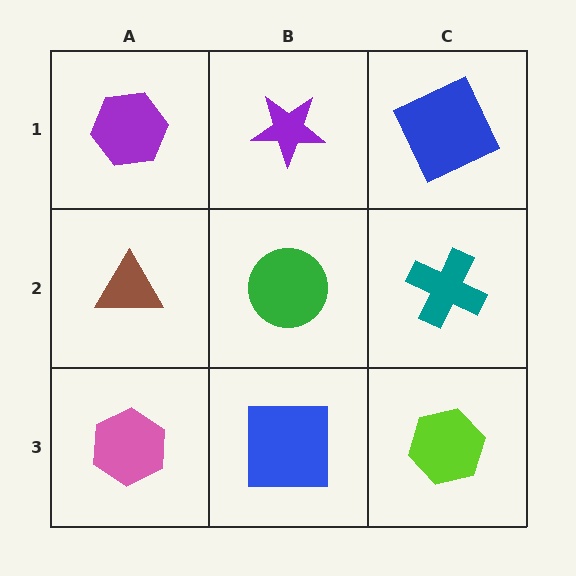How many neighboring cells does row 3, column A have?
2.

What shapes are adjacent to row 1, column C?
A teal cross (row 2, column C), a purple star (row 1, column B).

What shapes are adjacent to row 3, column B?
A green circle (row 2, column B), a pink hexagon (row 3, column A), a lime hexagon (row 3, column C).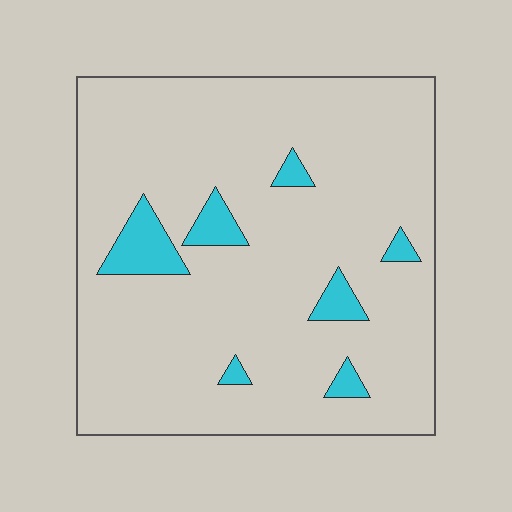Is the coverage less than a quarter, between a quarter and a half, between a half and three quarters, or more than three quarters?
Less than a quarter.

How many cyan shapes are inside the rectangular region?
7.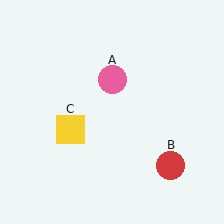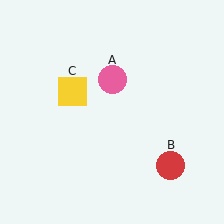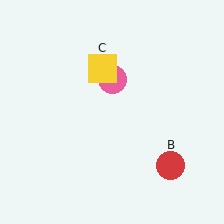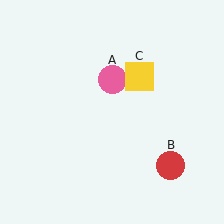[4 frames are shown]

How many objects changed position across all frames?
1 object changed position: yellow square (object C).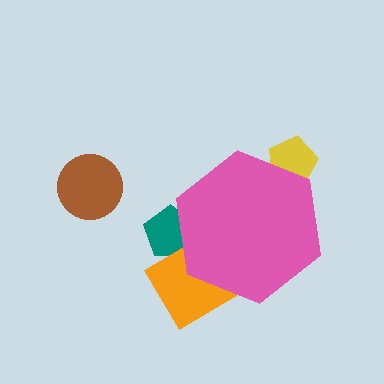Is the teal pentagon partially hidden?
Yes, the teal pentagon is partially hidden behind the pink hexagon.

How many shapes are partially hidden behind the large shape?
3 shapes are partially hidden.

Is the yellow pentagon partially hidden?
Yes, the yellow pentagon is partially hidden behind the pink hexagon.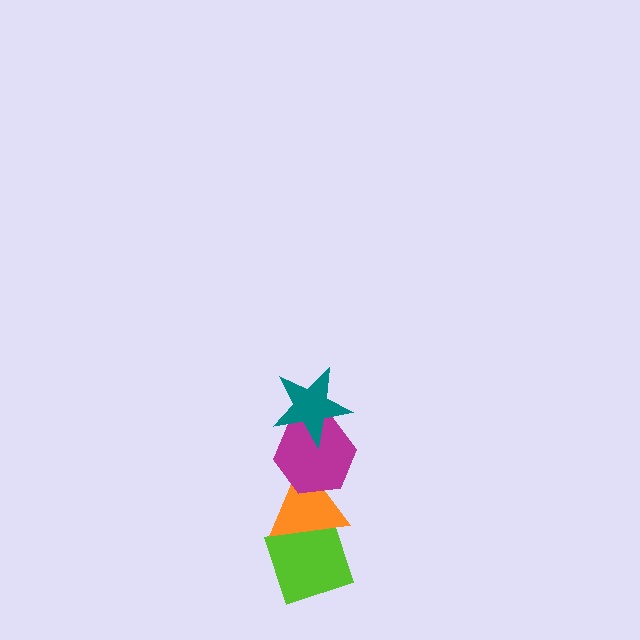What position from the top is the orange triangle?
The orange triangle is 3rd from the top.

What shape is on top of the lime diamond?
The orange triangle is on top of the lime diamond.